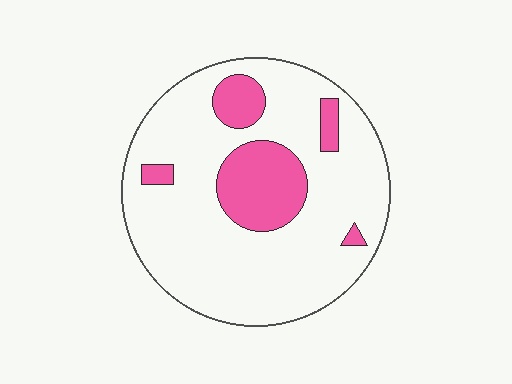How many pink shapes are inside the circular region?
5.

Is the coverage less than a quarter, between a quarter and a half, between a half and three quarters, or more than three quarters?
Less than a quarter.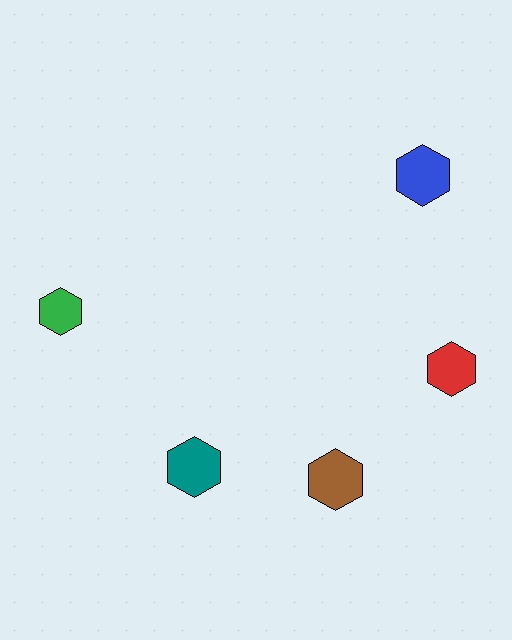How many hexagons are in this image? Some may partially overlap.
There are 5 hexagons.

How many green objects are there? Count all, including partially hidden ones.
There is 1 green object.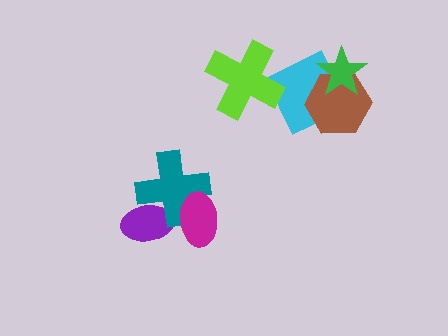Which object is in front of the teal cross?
The magenta ellipse is in front of the teal cross.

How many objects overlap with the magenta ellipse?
1 object overlaps with the magenta ellipse.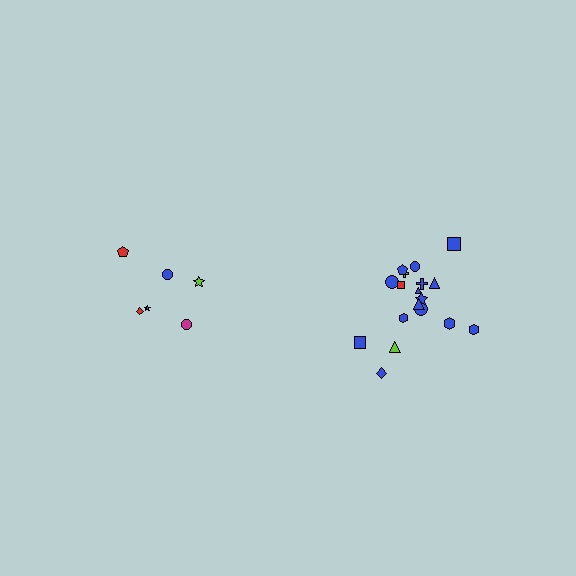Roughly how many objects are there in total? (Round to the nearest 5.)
Roughly 25 objects in total.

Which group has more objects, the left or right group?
The right group.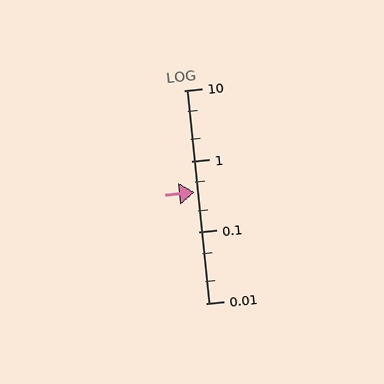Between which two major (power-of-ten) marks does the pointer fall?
The pointer is between 0.1 and 1.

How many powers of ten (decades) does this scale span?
The scale spans 3 decades, from 0.01 to 10.